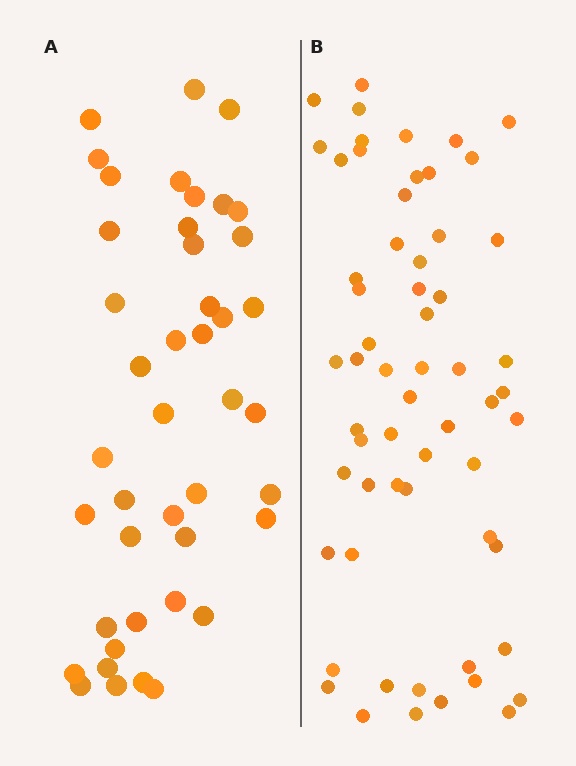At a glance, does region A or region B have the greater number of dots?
Region B (the right region) has more dots.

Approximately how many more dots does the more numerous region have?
Region B has approximately 15 more dots than region A.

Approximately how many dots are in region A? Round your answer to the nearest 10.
About 40 dots. (The exact count is 43, which rounds to 40.)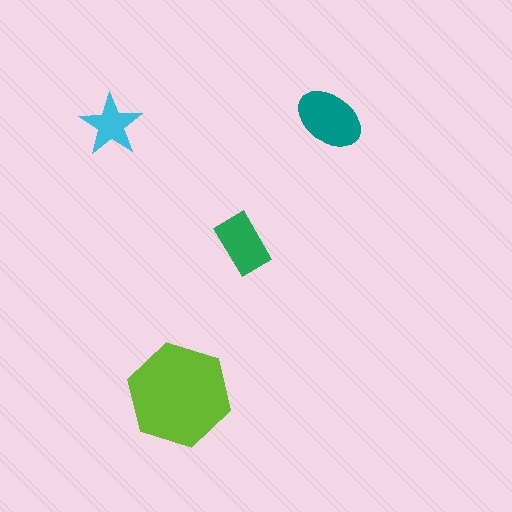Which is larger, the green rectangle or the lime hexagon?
The lime hexagon.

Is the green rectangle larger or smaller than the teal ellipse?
Smaller.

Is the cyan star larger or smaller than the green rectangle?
Smaller.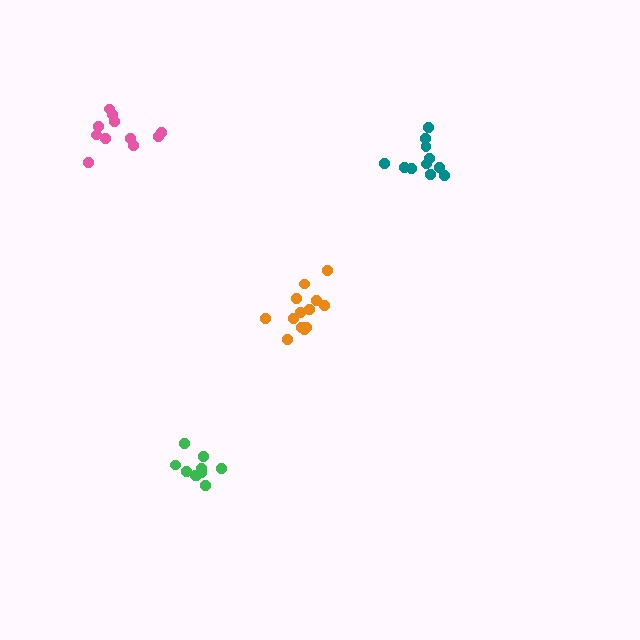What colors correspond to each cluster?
The clusters are colored: green, orange, pink, teal.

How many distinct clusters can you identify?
There are 4 distinct clusters.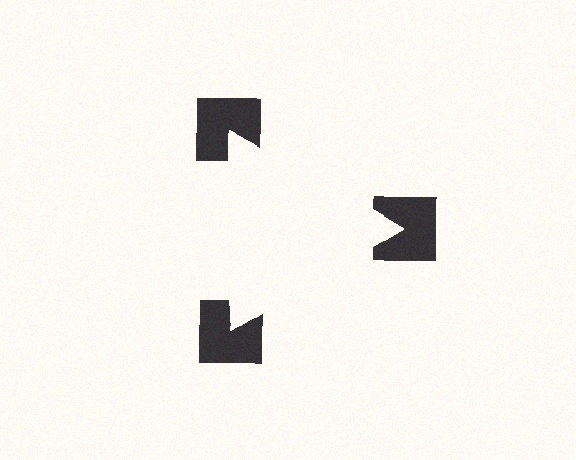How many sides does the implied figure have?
3 sides.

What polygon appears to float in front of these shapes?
An illusory triangle — its edges are inferred from the aligned wedge cuts in the notched squares, not physically drawn.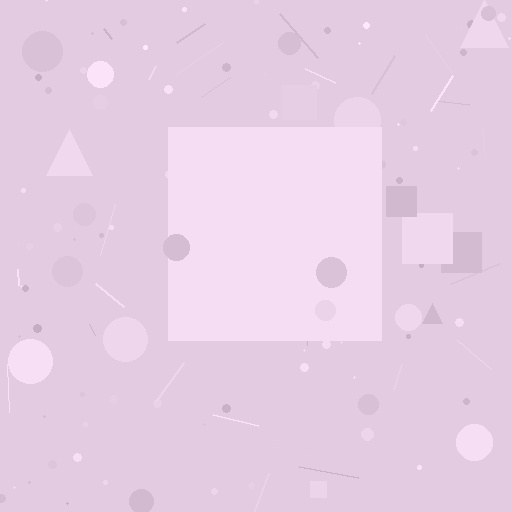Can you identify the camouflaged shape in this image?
The camouflaged shape is a square.